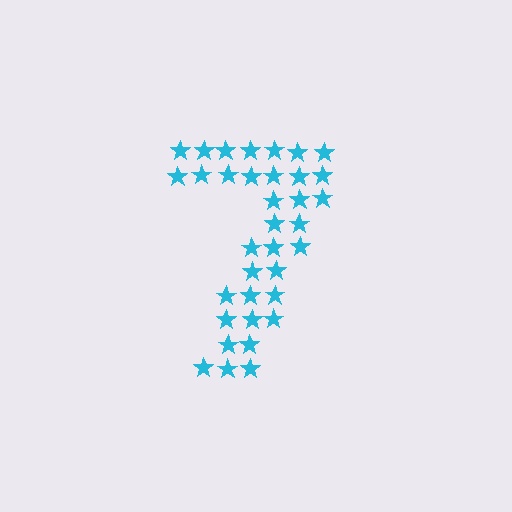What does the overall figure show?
The overall figure shows the digit 7.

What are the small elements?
The small elements are stars.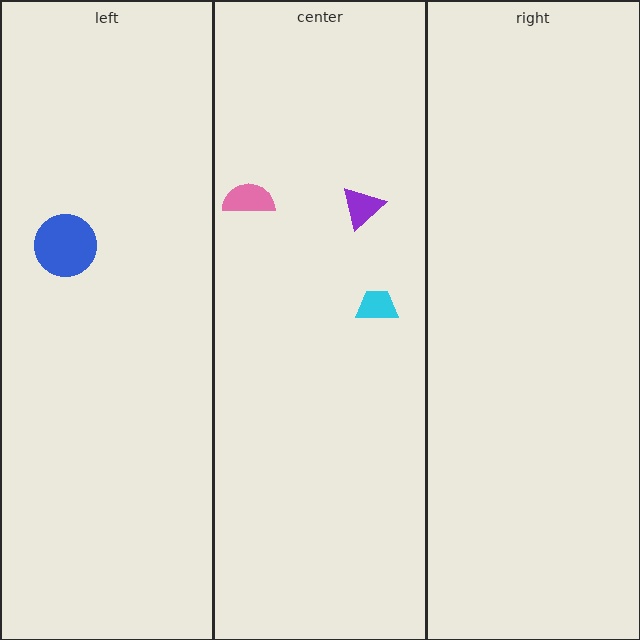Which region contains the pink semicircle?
The center region.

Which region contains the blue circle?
The left region.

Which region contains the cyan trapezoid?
The center region.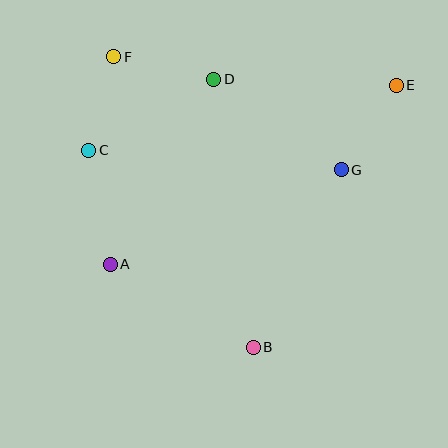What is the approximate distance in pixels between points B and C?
The distance between B and C is approximately 256 pixels.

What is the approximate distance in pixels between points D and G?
The distance between D and G is approximately 157 pixels.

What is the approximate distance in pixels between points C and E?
The distance between C and E is approximately 314 pixels.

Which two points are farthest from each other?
Points A and E are farthest from each other.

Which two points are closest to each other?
Points C and F are closest to each other.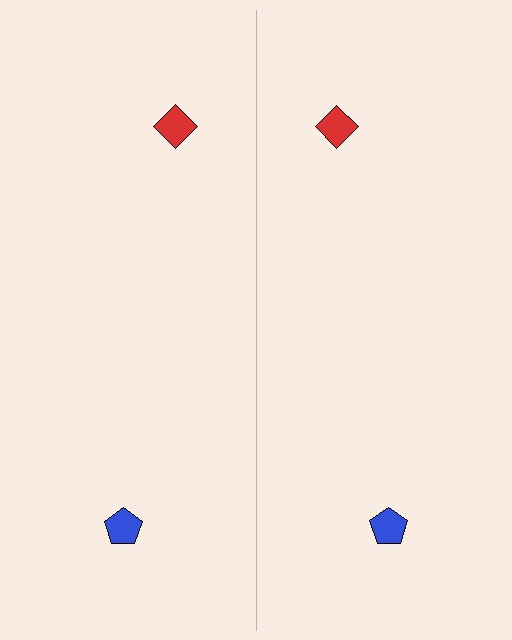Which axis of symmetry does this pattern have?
The pattern has a vertical axis of symmetry running through the center of the image.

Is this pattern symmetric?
Yes, this pattern has bilateral (reflection) symmetry.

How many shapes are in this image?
There are 4 shapes in this image.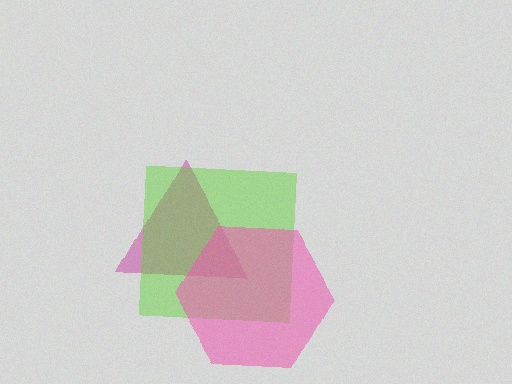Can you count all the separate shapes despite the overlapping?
Yes, there are 3 separate shapes.